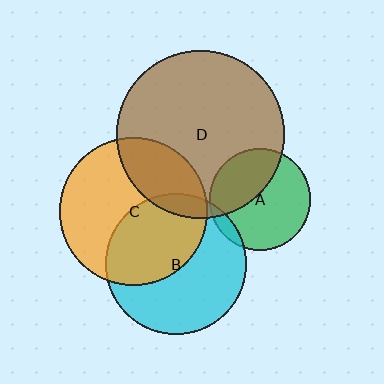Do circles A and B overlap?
Yes.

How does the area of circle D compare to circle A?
Approximately 2.7 times.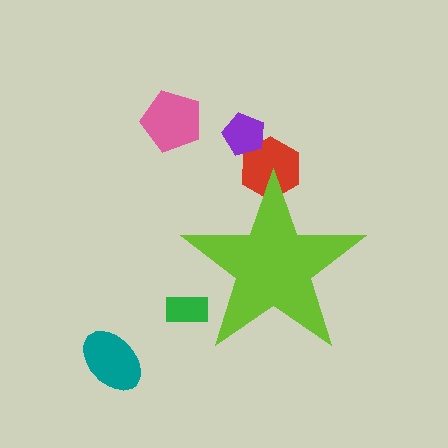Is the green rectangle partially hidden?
Yes, the green rectangle is partially hidden behind the lime star.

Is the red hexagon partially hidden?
Yes, the red hexagon is partially hidden behind the lime star.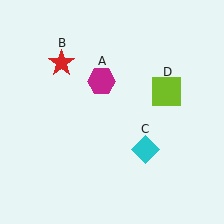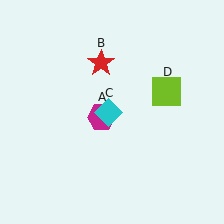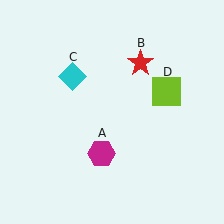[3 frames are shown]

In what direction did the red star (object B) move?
The red star (object B) moved right.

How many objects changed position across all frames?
3 objects changed position: magenta hexagon (object A), red star (object B), cyan diamond (object C).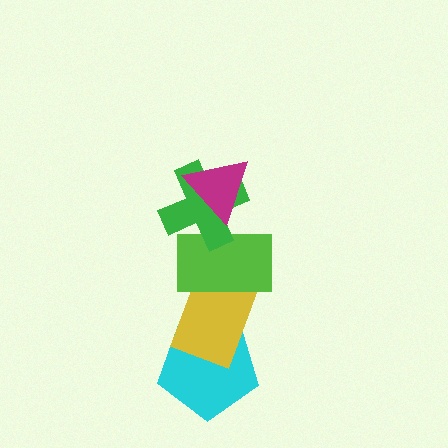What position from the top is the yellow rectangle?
The yellow rectangle is 4th from the top.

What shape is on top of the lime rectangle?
The green cross is on top of the lime rectangle.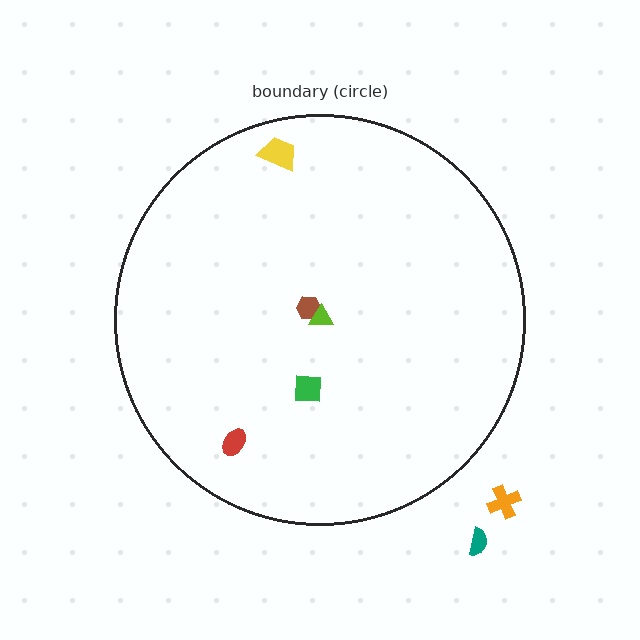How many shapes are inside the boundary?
5 inside, 2 outside.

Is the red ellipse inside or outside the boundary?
Inside.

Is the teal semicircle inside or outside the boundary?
Outside.